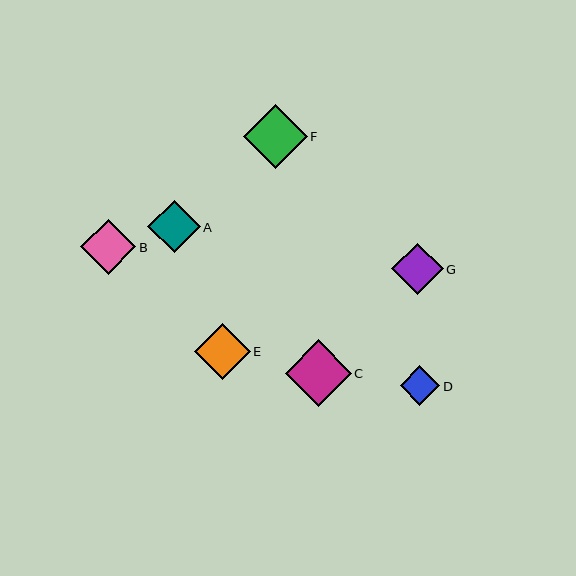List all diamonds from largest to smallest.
From largest to smallest: C, F, E, B, A, G, D.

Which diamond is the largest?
Diamond C is the largest with a size of approximately 66 pixels.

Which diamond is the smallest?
Diamond D is the smallest with a size of approximately 39 pixels.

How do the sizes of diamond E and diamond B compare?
Diamond E and diamond B are approximately the same size.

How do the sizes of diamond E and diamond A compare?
Diamond E and diamond A are approximately the same size.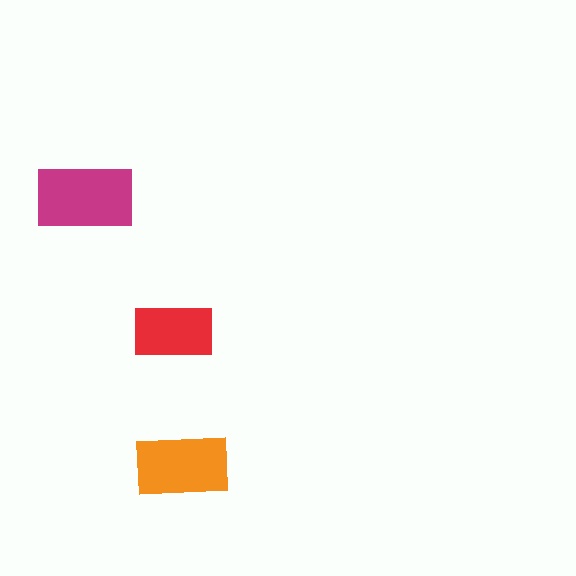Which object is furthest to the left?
The magenta rectangle is leftmost.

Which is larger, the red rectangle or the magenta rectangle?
The magenta one.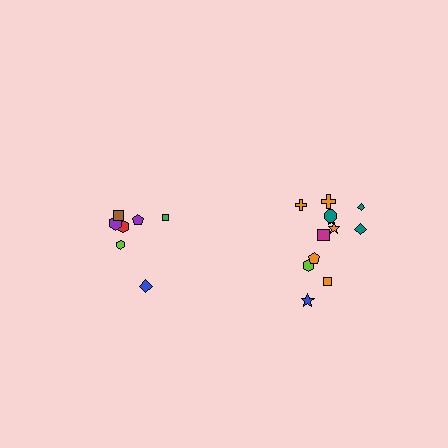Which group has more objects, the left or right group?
The right group.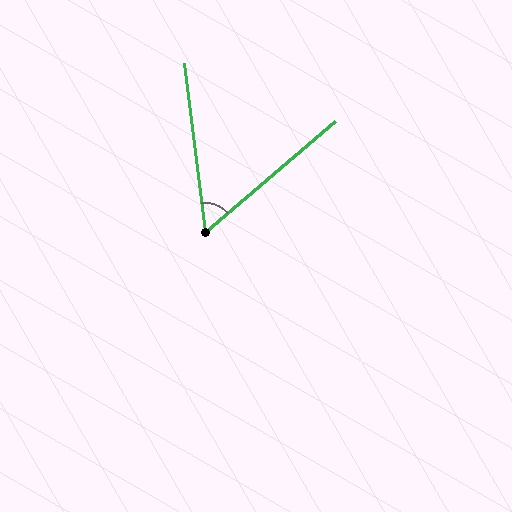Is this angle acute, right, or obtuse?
It is acute.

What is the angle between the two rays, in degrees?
Approximately 56 degrees.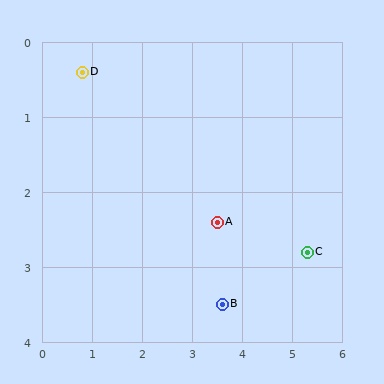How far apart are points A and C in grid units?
Points A and C are about 1.8 grid units apart.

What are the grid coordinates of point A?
Point A is at approximately (3.5, 2.4).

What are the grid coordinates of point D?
Point D is at approximately (0.8, 0.4).